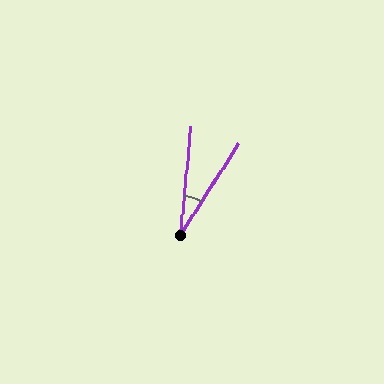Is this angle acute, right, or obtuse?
It is acute.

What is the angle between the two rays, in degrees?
Approximately 27 degrees.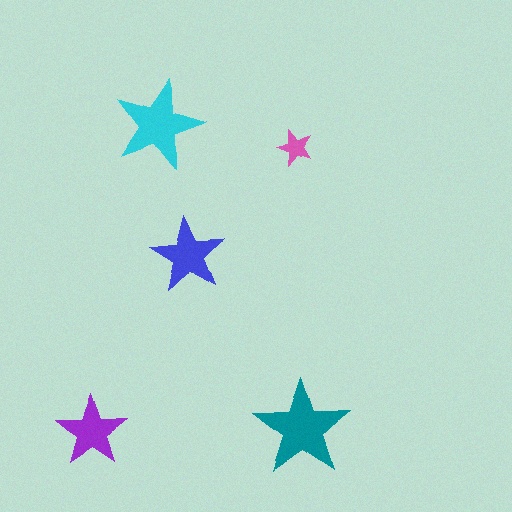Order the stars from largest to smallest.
the teal one, the cyan one, the blue one, the purple one, the pink one.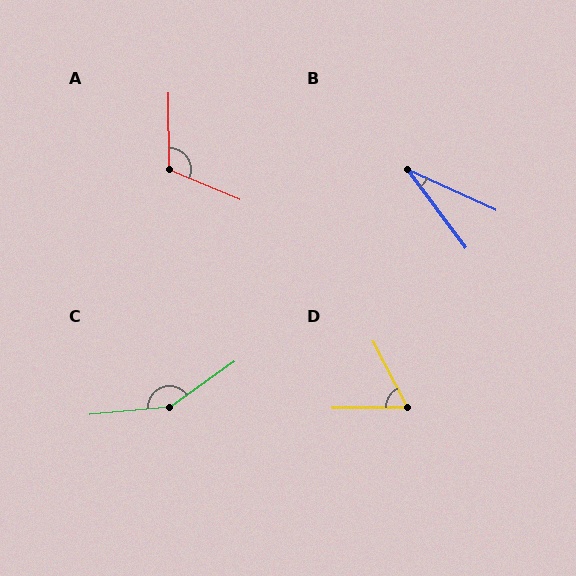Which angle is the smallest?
B, at approximately 29 degrees.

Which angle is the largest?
C, at approximately 149 degrees.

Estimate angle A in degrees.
Approximately 113 degrees.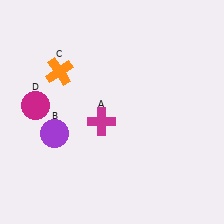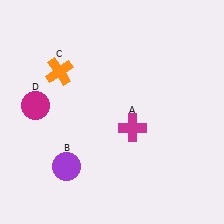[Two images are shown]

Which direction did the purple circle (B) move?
The purple circle (B) moved down.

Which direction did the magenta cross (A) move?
The magenta cross (A) moved right.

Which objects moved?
The objects that moved are: the magenta cross (A), the purple circle (B).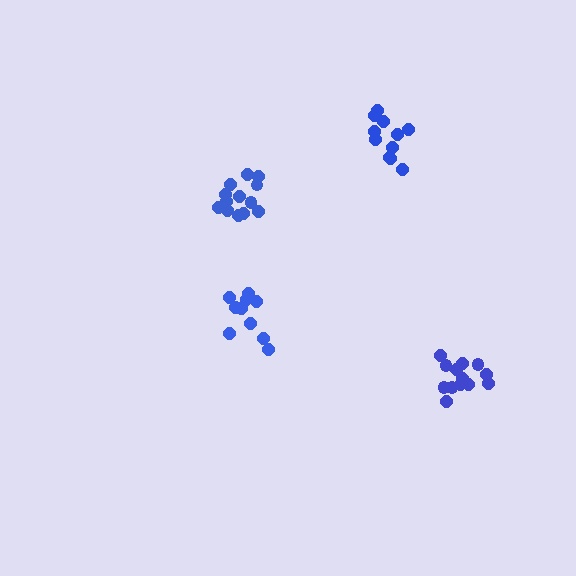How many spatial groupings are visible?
There are 4 spatial groupings.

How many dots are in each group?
Group 1: 11 dots, Group 2: 13 dots, Group 3: 10 dots, Group 4: 13 dots (47 total).